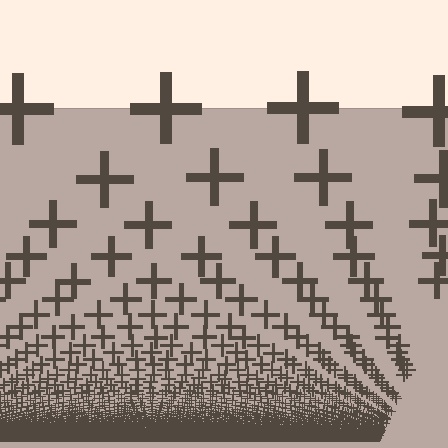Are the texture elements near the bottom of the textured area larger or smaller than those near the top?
Smaller. The gradient is inverted — elements near the bottom are smaller and denser.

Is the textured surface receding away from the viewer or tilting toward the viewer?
The surface appears to tilt toward the viewer. Texture elements get larger and sparser toward the top.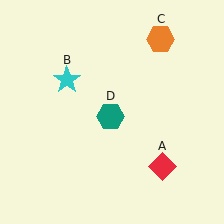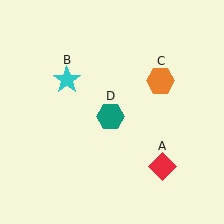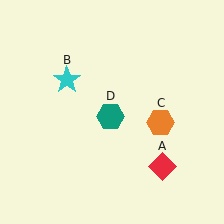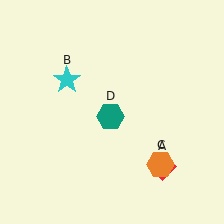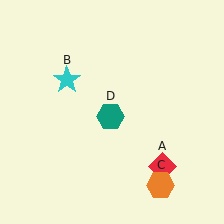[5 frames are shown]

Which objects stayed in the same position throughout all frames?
Red diamond (object A) and cyan star (object B) and teal hexagon (object D) remained stationary.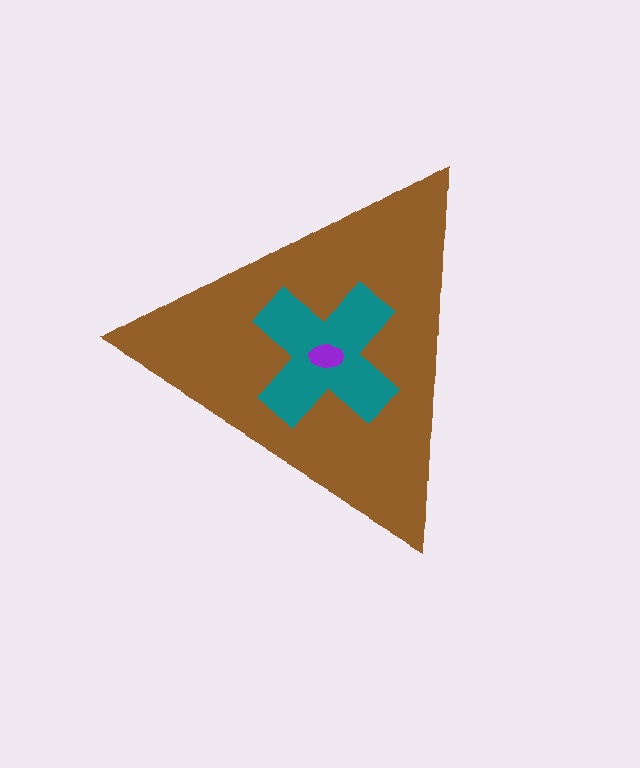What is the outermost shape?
The brown triangle.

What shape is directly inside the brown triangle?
The teal cross.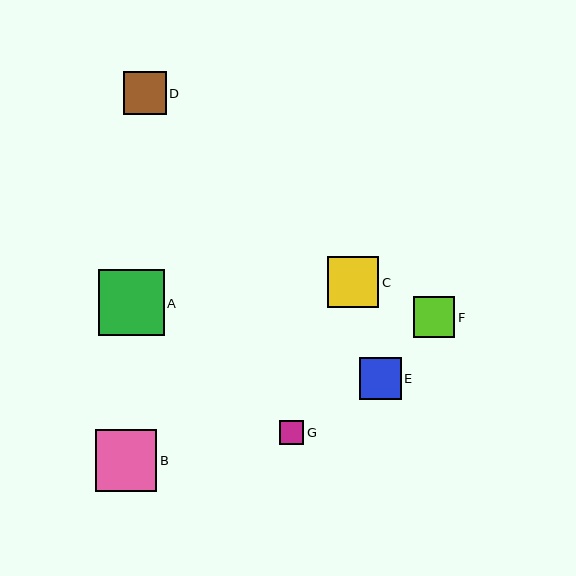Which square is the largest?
Square A is the largest with a size of approximately 66 pixels.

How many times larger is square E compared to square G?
Square E is approximately 1.7 times the size of square G.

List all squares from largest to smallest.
From largest to smallest: A, B, C, D, F, E, G.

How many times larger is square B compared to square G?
Square B is approximately 2.5 times the size of square G.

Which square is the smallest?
Square G is the smallest with a size of approximately 25 pixels.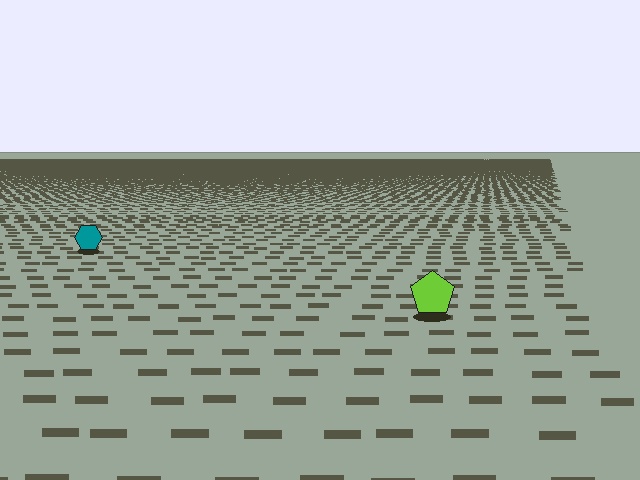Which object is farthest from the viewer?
The teal hexagon is farthest from the viewer. It appears smaller and the ground texture around it is denser.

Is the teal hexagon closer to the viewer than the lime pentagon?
No. The lime pentagon is closer — you can tell from the texture gradient: the ground texture is coarser near it.